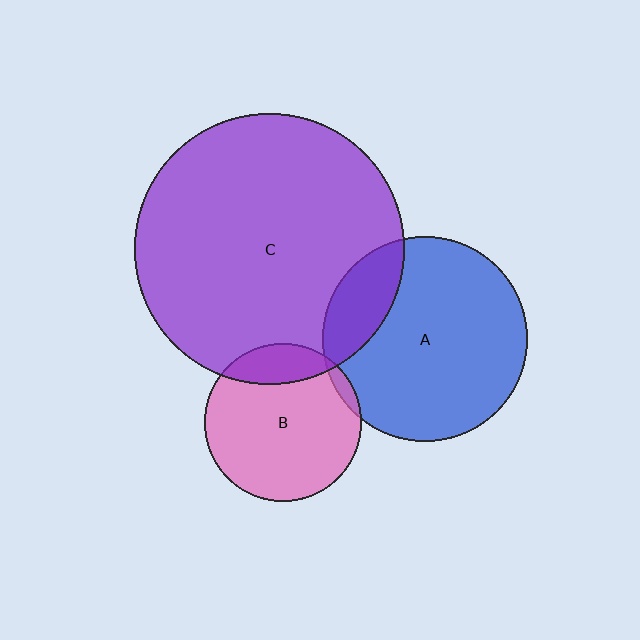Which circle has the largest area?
Circle C (purple).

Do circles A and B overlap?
Yes.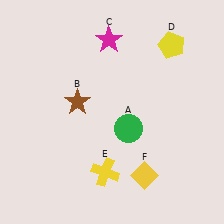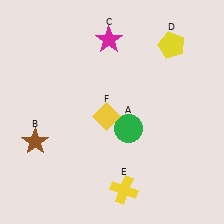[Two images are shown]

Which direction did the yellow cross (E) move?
The yellow cross (E) moved right.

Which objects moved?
The objects that moved are: the brown star (B), the yellow cross (E), the yellow diamond (F).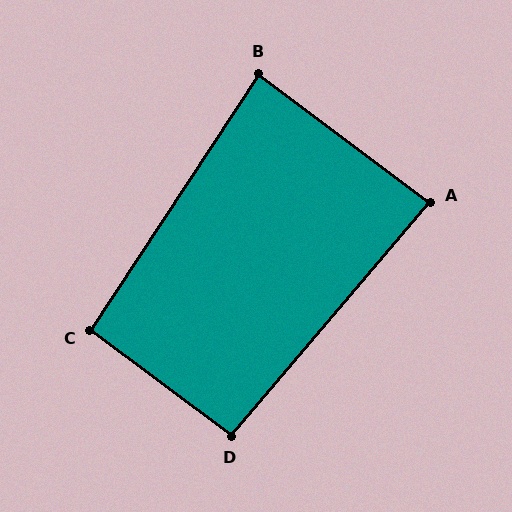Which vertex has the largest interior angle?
C, at approximately 94 degrees.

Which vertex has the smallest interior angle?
A, at approximately 86 degrees.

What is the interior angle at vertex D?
Approximately 93 degrees (approximately right).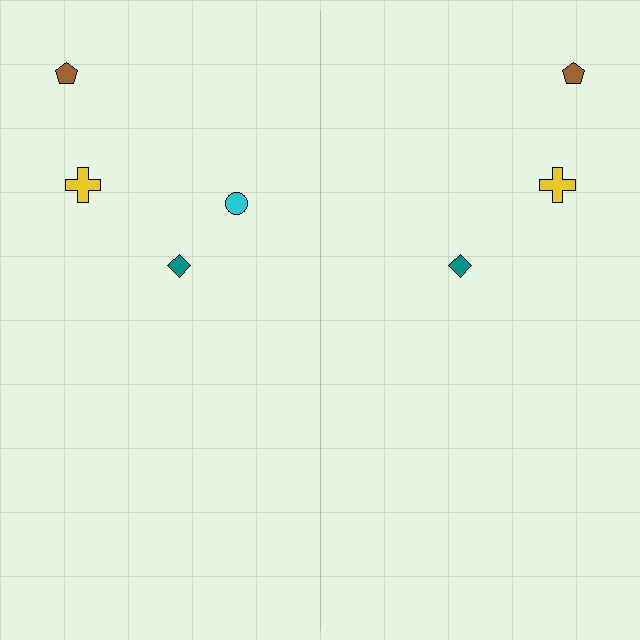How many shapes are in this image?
There are 7 shapes in this image.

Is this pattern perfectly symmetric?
No, the pattern is not perfectly symmetric. A cyan circle is missing from the right side.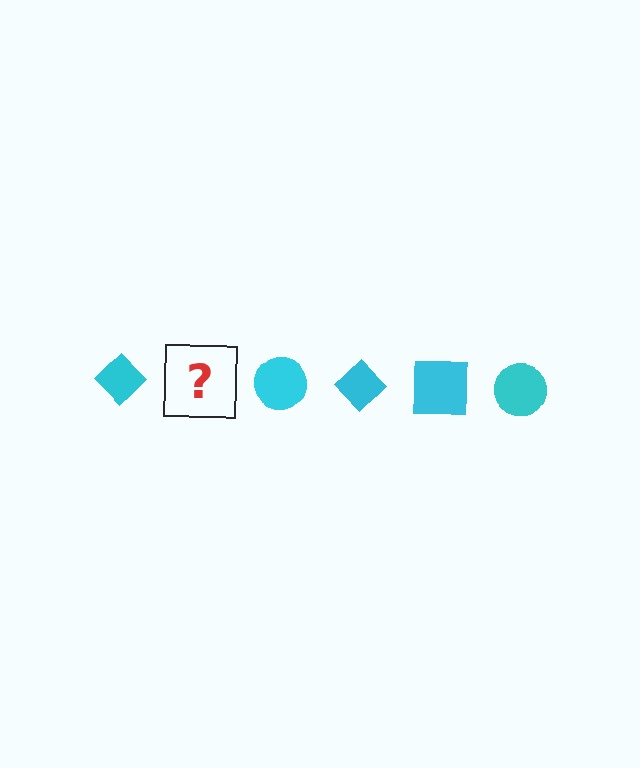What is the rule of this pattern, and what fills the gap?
The rule is that the pattern cycles through diamond, square, circle shapes in cyan. The gap should be filled with a cyan square.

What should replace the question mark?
The question mark should be replaced with a cyan square.